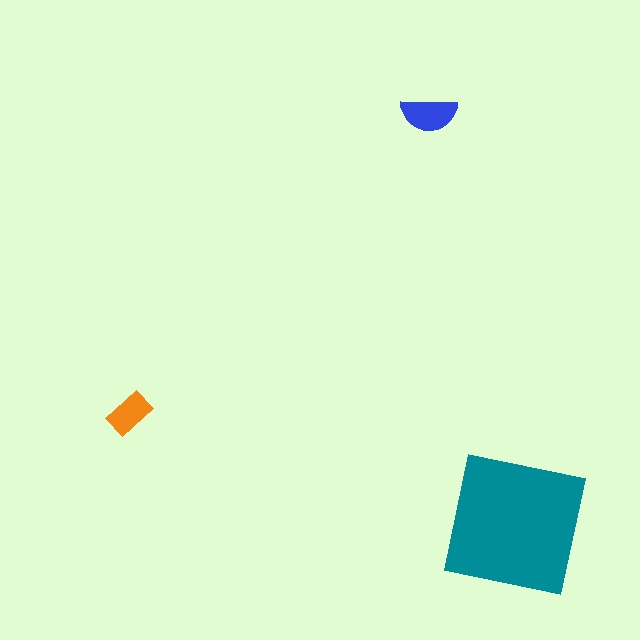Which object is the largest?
The teal square.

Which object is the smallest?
The orange rectangle.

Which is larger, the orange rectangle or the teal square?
The teal square.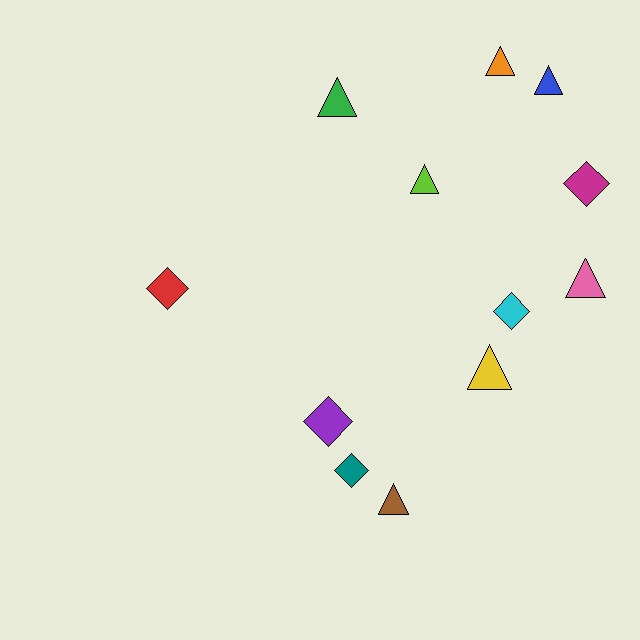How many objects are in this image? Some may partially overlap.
There are 12 objects.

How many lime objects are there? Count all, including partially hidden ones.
There is 1 lime object.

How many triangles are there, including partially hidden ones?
There are 7 triangles.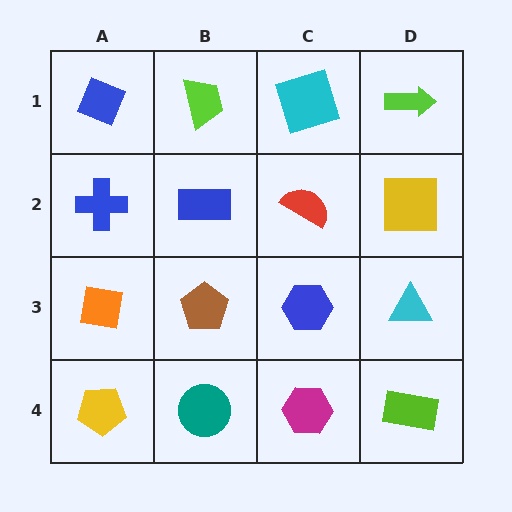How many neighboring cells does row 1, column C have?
3.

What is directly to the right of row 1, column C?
A lime arrow.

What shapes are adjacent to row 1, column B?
A blue rectangle (row 2, column B), a blue diamond (row 1, column A), a cyan square (row 1, column C).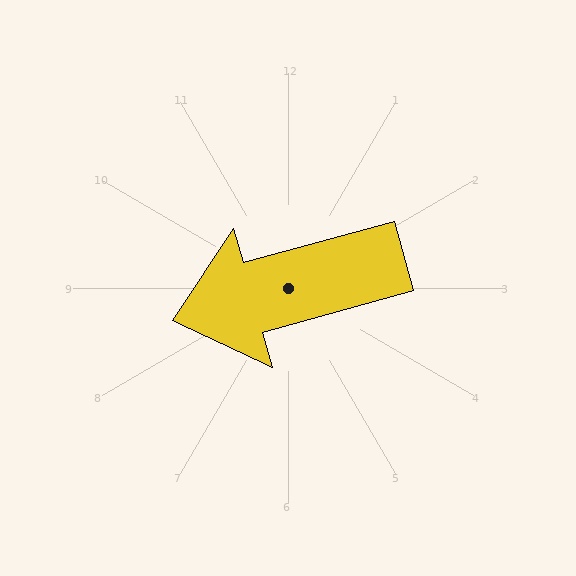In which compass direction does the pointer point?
West.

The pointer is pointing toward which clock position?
Roughly 8 o'clock.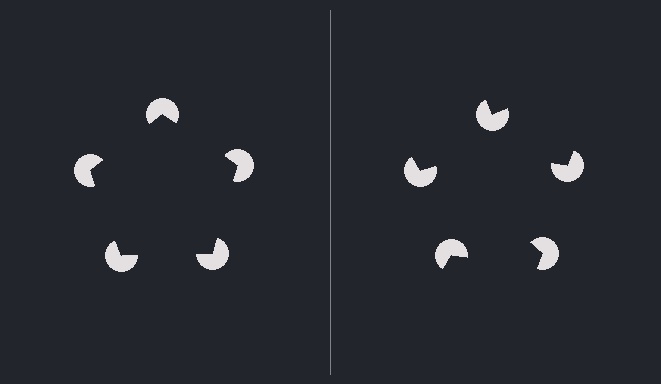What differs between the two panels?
The pac-man discs are positioned identically on both sides; only the wedge orientations differ. On the left they align to a pentagon; on the right they are misaligned.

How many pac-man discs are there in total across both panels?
10 — 5 on each side.